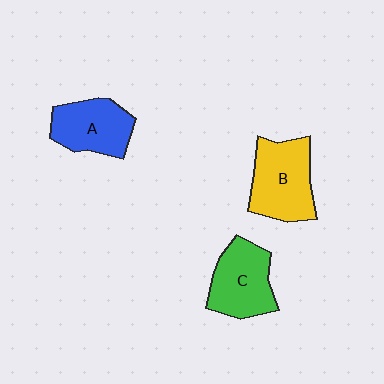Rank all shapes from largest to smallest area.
From largest to smallest: B (yellow), C (green), A (blue).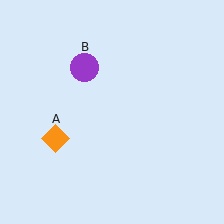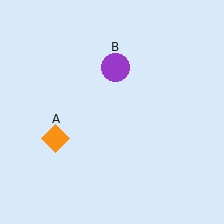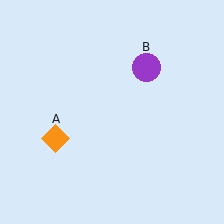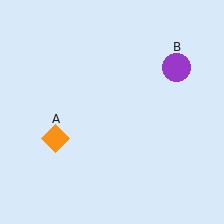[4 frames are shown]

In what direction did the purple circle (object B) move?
The purple circle (object B) moved right.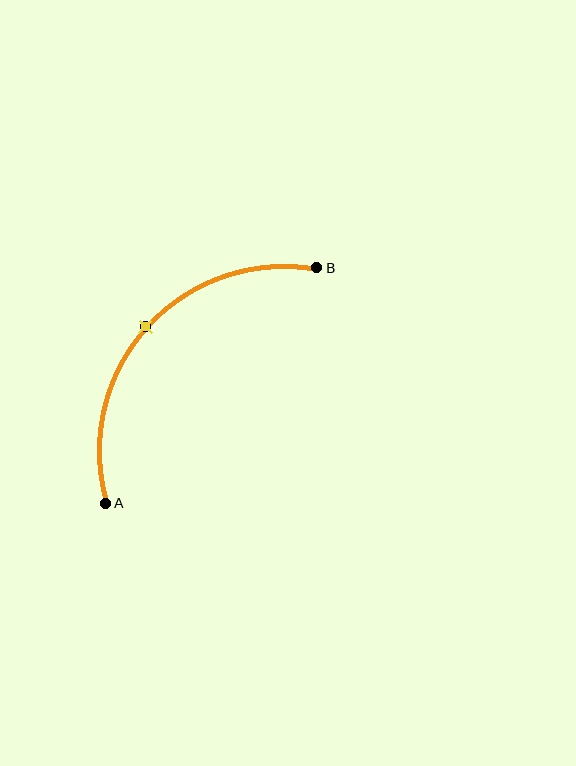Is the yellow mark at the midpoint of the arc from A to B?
Yes. The yellow mark lies on the arc at equal arc-length from both A and B — it is the arc midpoint.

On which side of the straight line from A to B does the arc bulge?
The arc bulges above and to the left of the straight line connecting A and B.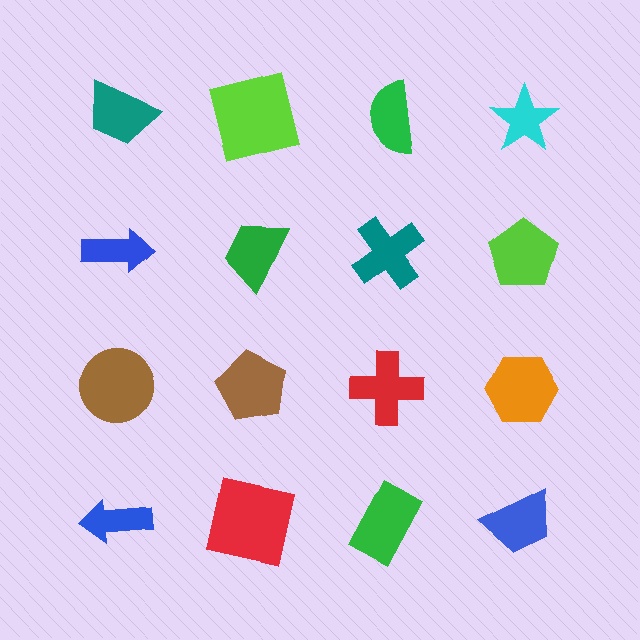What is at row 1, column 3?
A green semicircle.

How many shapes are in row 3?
4 shapes.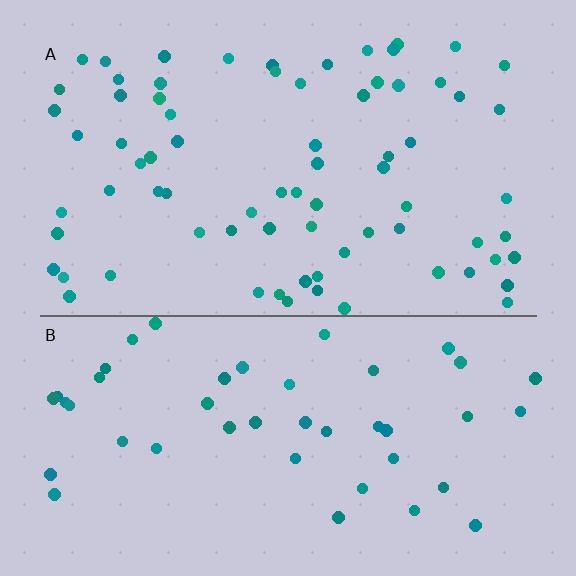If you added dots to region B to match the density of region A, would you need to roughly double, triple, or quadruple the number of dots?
Approximately double.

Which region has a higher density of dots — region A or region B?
A (the top).